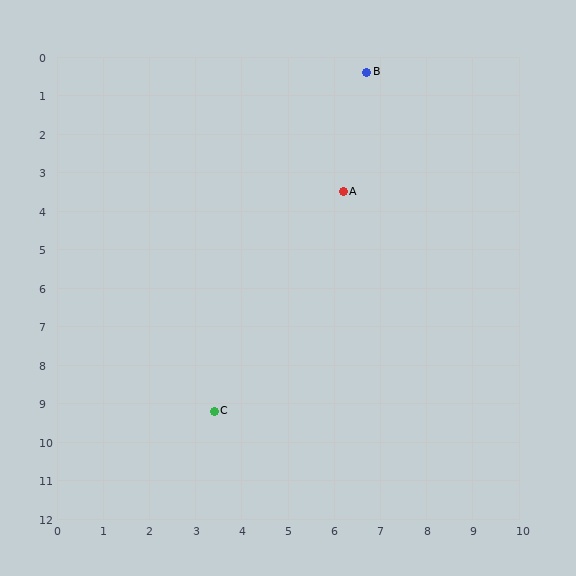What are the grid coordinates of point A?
Point A is at approximately (6.2, 3.5).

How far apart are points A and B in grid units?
Points A and B are about 3.1 grid units apart.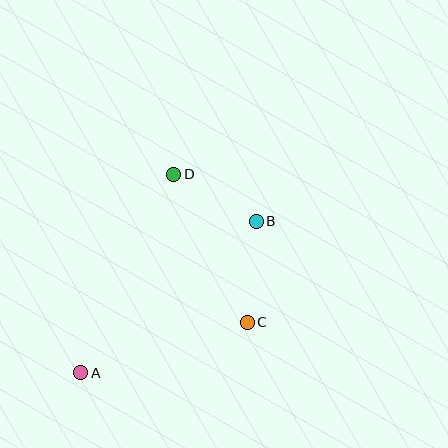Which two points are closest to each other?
Points B and D are closest to each other.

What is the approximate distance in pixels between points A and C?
The distance between A and C is approximately 174 pixels.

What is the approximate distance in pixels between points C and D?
The distance between C and D is approximately 165 pixels.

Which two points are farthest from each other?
Points A and B are farthest from each other.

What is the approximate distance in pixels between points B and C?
The distance between B and C is approximately 101 pixels.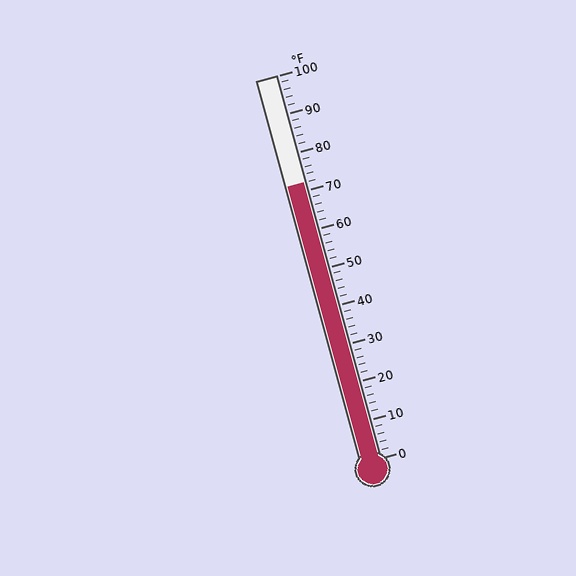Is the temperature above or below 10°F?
The temperature is above 10°F.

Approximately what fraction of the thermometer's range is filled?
The thermometer is filled to approximately 70% of its range.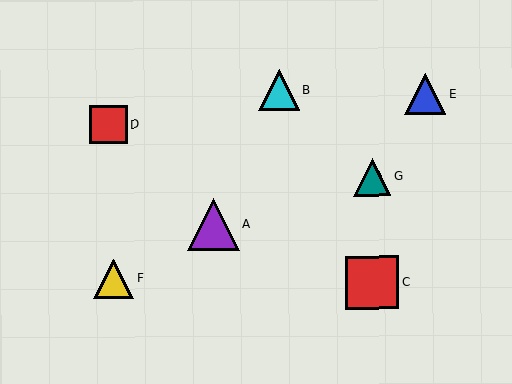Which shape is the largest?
The red square (labeled C) is the largest.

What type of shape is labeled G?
Shape G is a teal triangle.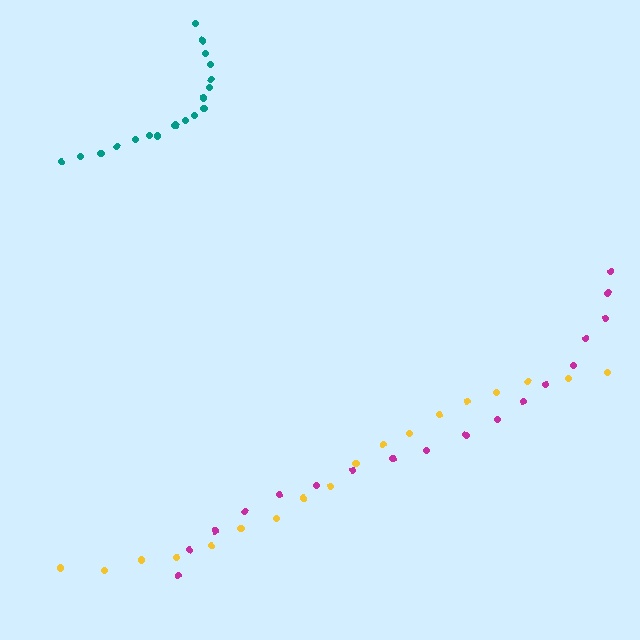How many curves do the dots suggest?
There are 3 distinct paths.